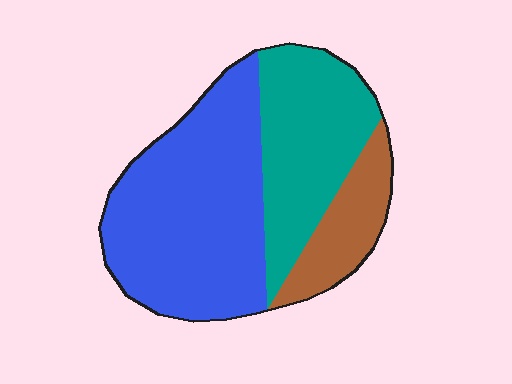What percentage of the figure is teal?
Teal takes up between a quarter and a half of the figure.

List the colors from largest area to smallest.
From largest to smallest: blue, teal, brown.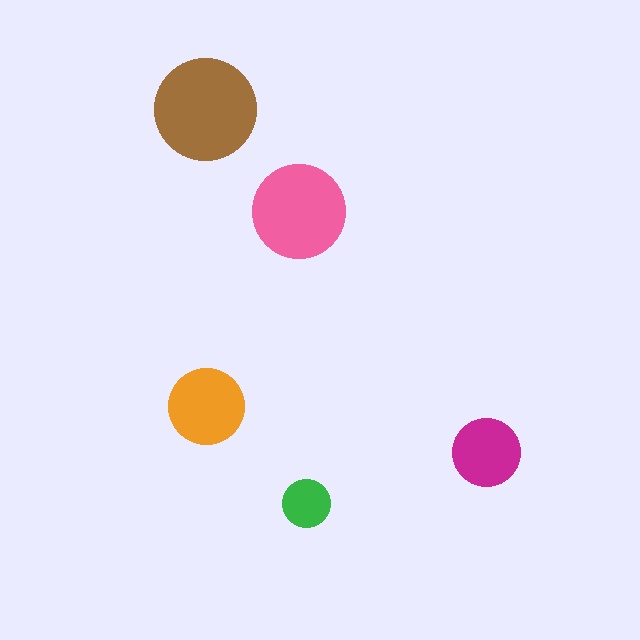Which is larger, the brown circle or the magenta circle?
The brown one.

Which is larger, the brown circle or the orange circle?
The brown one.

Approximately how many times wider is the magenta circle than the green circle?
About 1.5 times wider.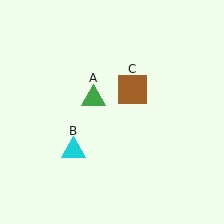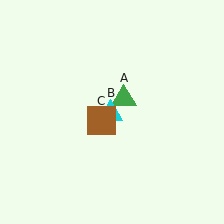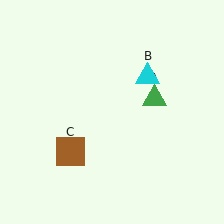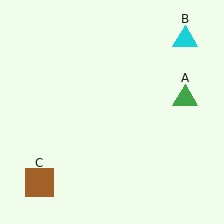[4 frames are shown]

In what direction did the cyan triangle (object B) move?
The cyan triangle (object B) moved up and to the right.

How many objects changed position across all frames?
3 objects changed position: green triangle (object A), cyan triangle (object B), brown square (object C).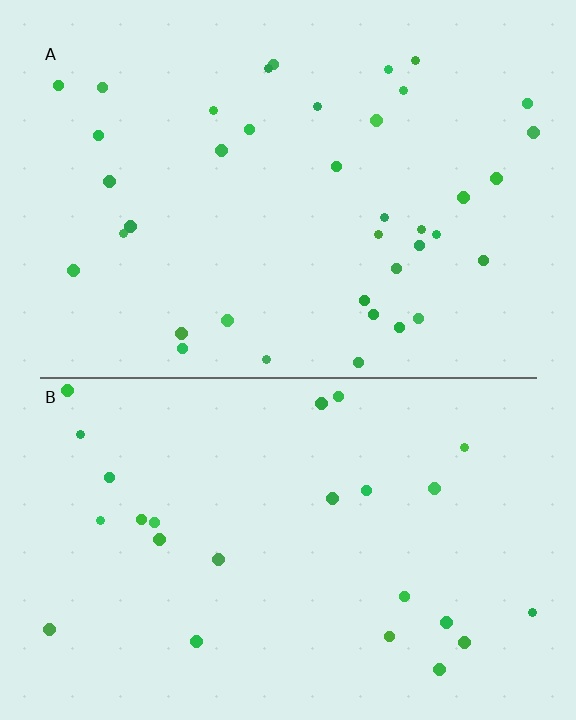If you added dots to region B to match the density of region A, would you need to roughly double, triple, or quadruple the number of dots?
Approximately double.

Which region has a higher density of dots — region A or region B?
A (the top).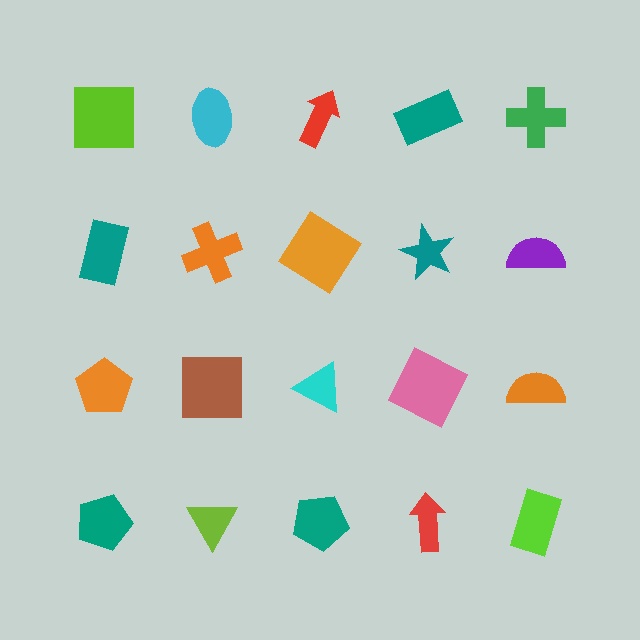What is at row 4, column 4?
A red arrow.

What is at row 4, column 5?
A lime rectangle.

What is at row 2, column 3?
An orange diamond.